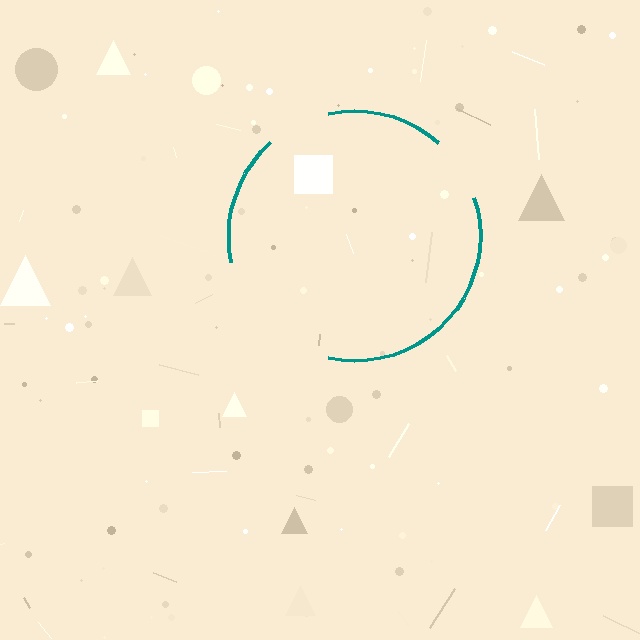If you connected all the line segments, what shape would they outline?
They would outline a circle.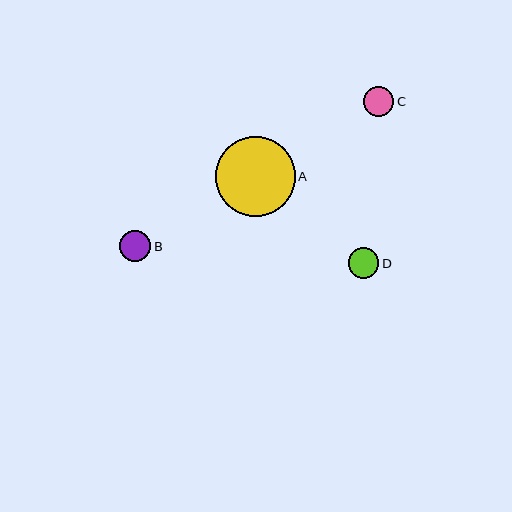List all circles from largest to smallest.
From largest to smallest: A, B, D, C.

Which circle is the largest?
Circle A is the largest with a size of approximately 80 pixels.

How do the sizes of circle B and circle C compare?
Circle B and circle C are approximately the same size.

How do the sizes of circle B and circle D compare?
Circle B and circle D are approximately the same size.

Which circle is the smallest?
Circle C is the smallest with a size of approximately 30 pixels.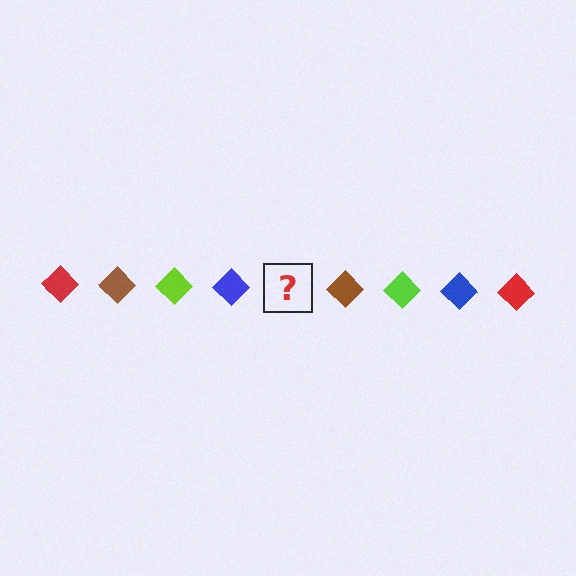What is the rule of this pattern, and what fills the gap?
The rule is that the pattern cycles through red, brown, lime, blue diamonds. The gap should be filled with a red diamond.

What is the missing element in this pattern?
The missing element is a red diamond.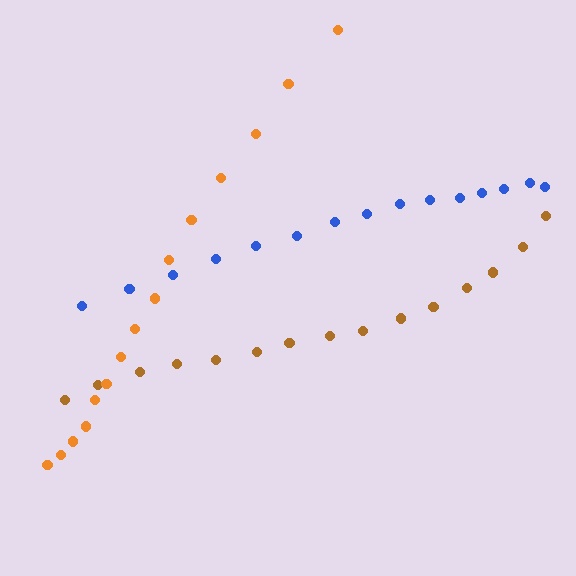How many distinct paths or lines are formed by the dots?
There are 3 distinct paths.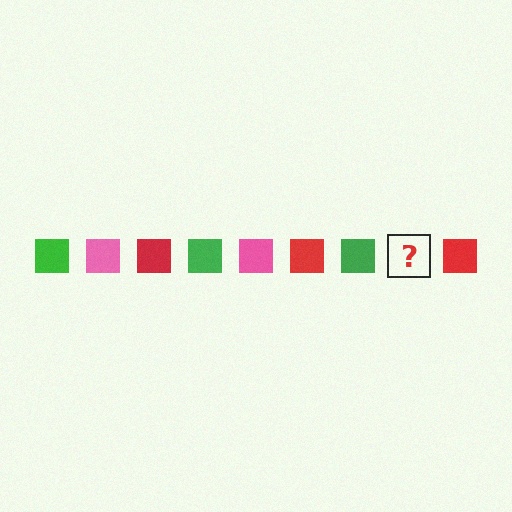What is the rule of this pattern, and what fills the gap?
The rule is that the pattern cycles through green, pink, red squares. The gap should be filled with a pink square.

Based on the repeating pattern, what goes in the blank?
The blank should be a pink square.